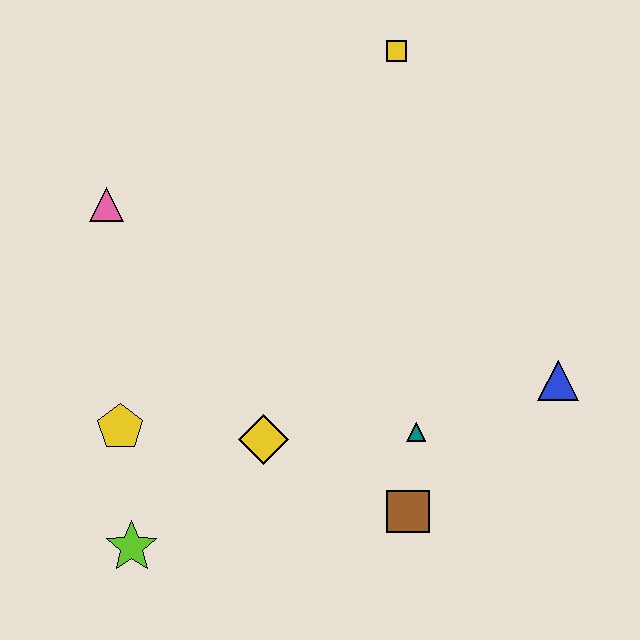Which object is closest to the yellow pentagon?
The lime star is closest to the yellow pentagon.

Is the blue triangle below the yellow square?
Yes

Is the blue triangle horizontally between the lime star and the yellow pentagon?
No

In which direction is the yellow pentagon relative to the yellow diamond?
The yellow pentagon is to the left of the yellow diamond.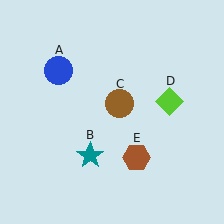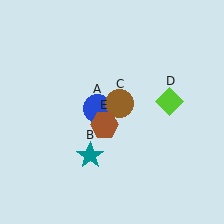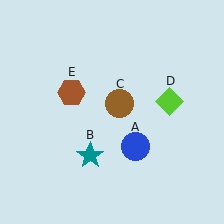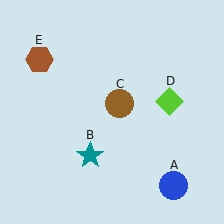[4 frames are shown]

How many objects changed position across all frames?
2 objects changed position: blue circle (object A), brown hexagon (object E).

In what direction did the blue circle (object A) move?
The blue circle (object A) moved down and to the right.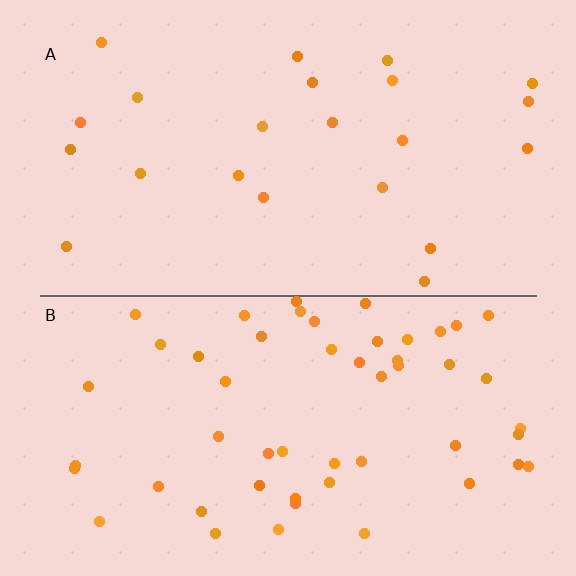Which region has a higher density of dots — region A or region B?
B (the bottom).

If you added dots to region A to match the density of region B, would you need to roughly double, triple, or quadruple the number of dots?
Approximately double.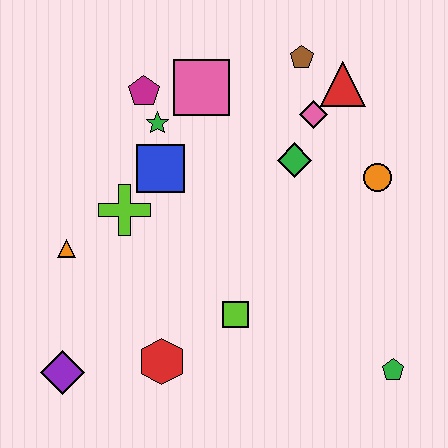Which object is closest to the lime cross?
The blue square is closest to the lime cross.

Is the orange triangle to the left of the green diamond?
Yes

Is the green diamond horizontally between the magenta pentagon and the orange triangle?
No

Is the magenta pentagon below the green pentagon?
No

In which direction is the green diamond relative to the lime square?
The green diamond is above the lime square.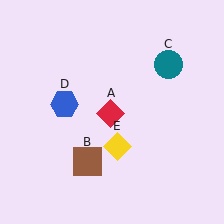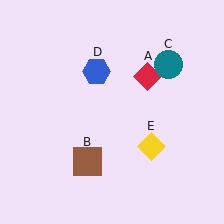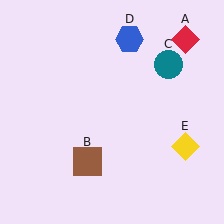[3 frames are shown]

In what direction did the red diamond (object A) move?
The red diamond (object A) moved up and to the right.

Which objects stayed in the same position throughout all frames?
Brown square (object B) and teal circle (object C) remained stationary.